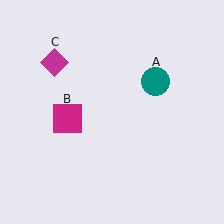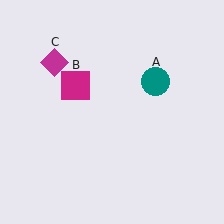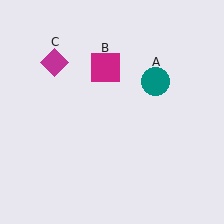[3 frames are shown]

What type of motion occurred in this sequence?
The magenta square (object B) rotated clockwise around the center of the scene.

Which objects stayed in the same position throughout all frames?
Teal circle (object A) and magenta diamond (object C) remained stationary.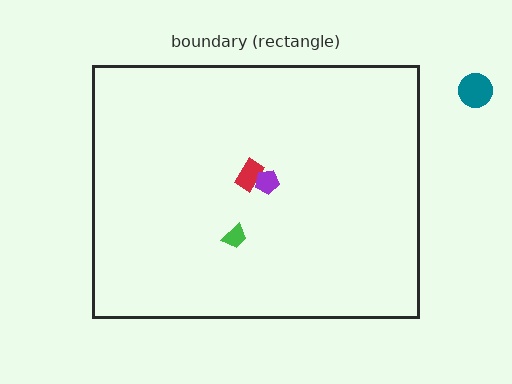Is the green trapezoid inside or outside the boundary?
Inside.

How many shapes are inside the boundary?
3 inside, 1 outside.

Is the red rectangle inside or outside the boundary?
Inside.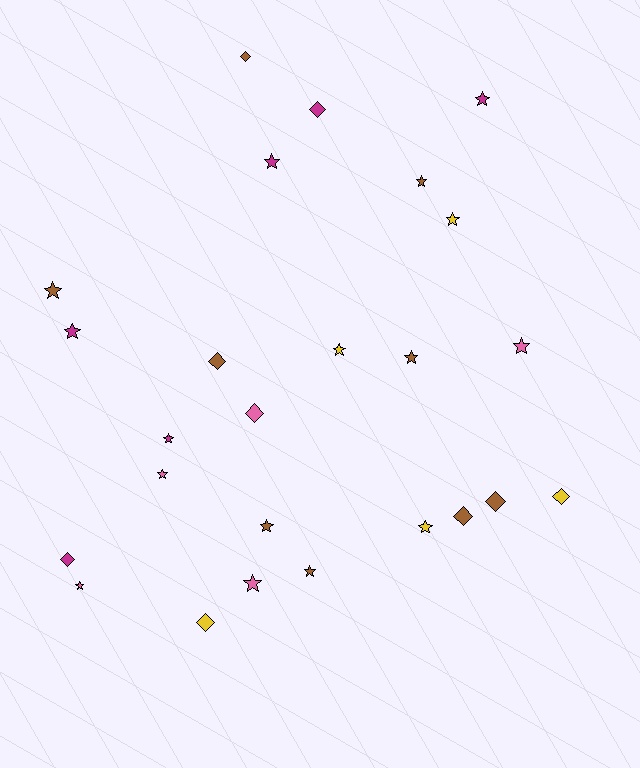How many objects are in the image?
There are 25 objects.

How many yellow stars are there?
There are 3 yellow stars.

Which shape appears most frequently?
Star, with 16 objects.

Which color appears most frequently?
Brown, with 9 objects.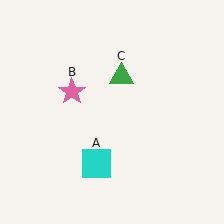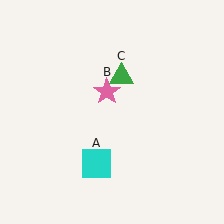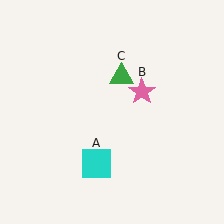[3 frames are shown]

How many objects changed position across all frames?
1 object changed position: pink star (object B).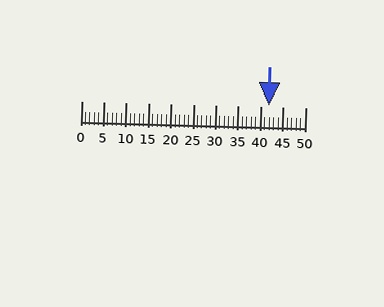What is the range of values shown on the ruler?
The ruler shows values from 0 to 50.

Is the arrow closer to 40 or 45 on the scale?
The arrow is closer to 40.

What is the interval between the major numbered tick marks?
The major tick marks are spaced 5 units apart.